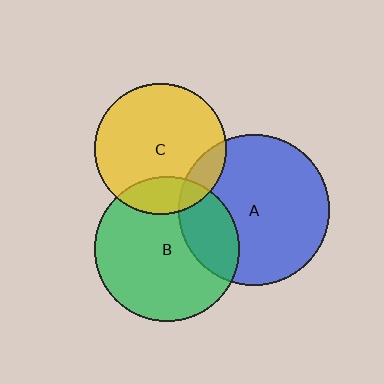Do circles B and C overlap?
Yes.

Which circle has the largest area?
Circle A (blue).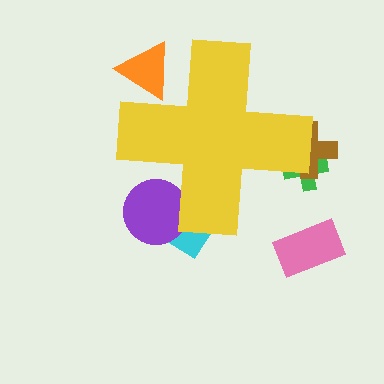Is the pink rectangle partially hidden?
No, the pink rectangle is fully visible.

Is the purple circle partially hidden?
Yes, the purple circle is partially hidden behind the yellow cross.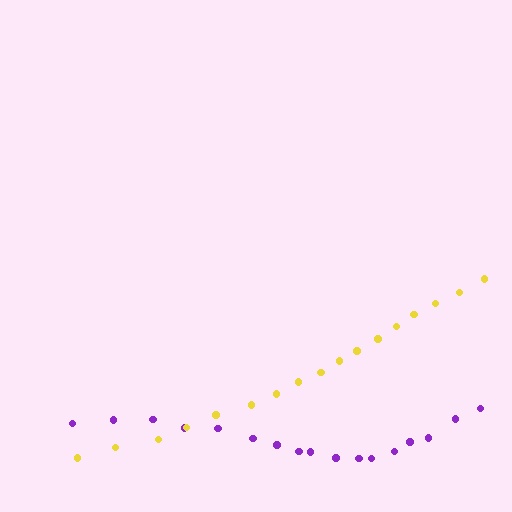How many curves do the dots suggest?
There are 2 distinct paths.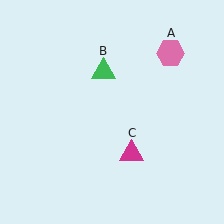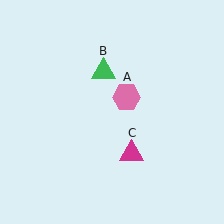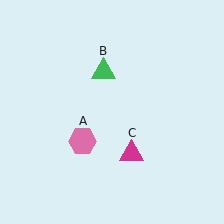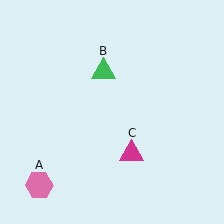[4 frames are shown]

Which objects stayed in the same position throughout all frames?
Green triangle (object B) and magenta triangle (object C) remained stationary.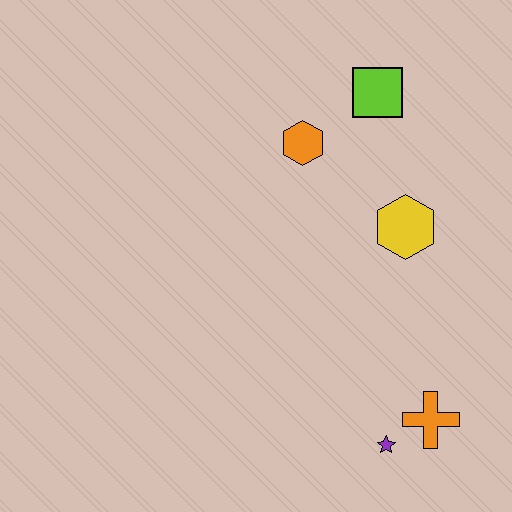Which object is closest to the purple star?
The orange cross is closest to the purple star.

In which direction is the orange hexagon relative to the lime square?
The orange hexagon is to the left of the lime square.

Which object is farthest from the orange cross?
The lime square is farthest from the orange cross.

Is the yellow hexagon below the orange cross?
No